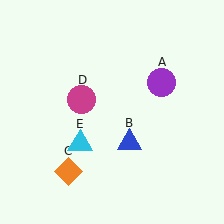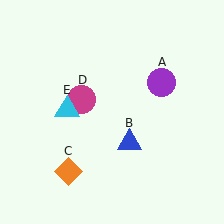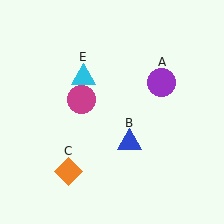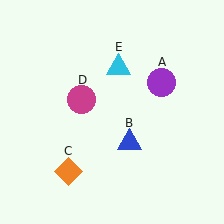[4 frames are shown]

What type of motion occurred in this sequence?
The cyan triangle (object E) rotated clockwise around the center of the scene.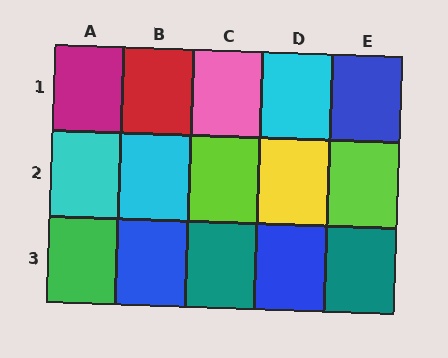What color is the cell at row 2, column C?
Lime.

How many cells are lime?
2 cells are lime.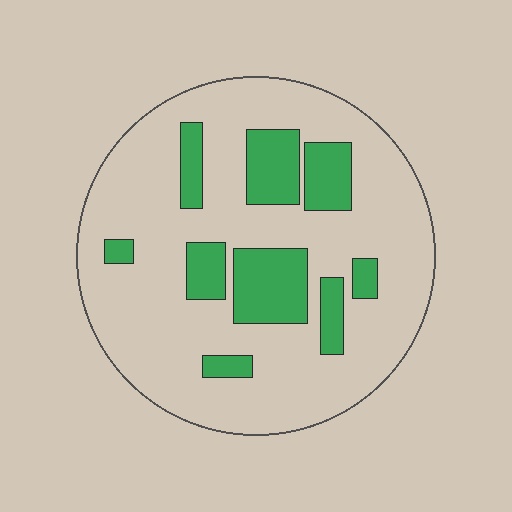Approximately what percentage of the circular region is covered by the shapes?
Approximately 20%.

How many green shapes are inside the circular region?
9.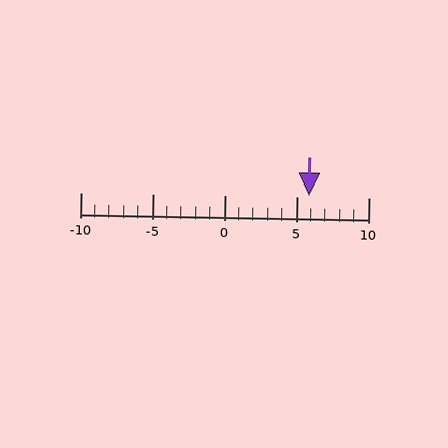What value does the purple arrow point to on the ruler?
The purple arrow points to approximately 6.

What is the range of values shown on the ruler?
The ruler shows values from -10 to 10.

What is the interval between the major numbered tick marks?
The major tick marks are spaced 5 units apart.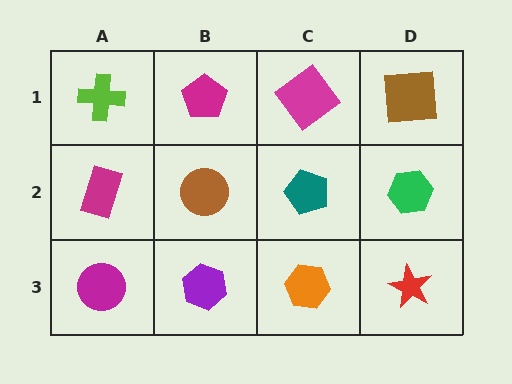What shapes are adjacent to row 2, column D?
A brown square (row 1, column D), a red star (row 3, column D), a teal pentagon (row 2, column C).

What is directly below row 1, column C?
A teal pentagon.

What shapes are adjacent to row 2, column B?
A magenta pentagon (row 1, column B), a purple hexagon (row 3, column B), a magenta rectangle (row 2, column A), a teal pentagon (row 2, column C).